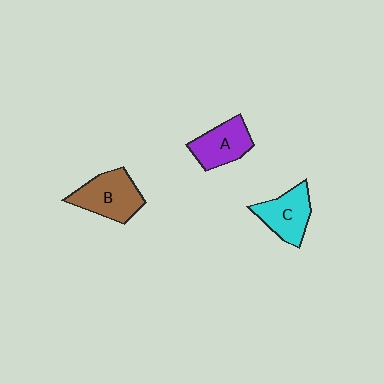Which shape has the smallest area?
Shape A (purple).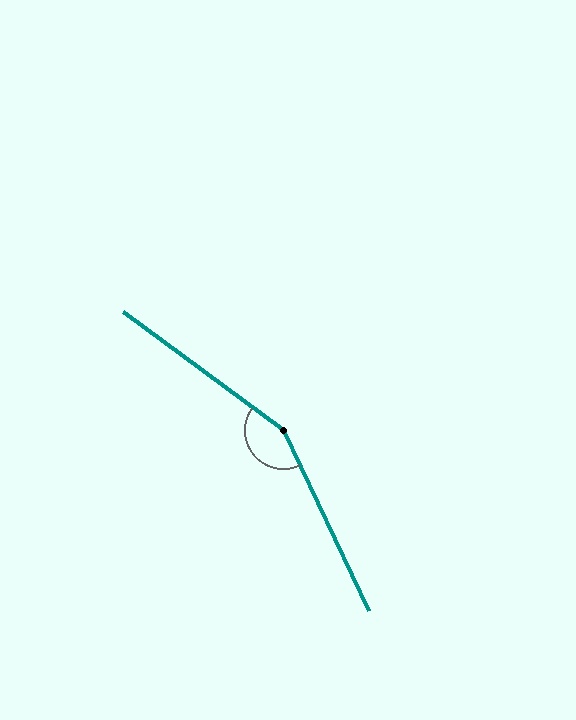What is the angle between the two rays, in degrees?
Approximately 151 degrees.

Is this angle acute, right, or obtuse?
It is obtuse.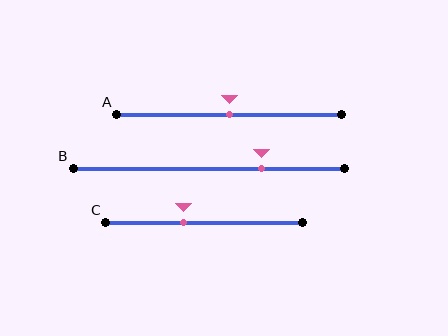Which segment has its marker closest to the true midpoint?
Segment A has its marker closest to the true midpoint.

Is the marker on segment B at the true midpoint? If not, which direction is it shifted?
No, the marker on segment B is shifted to the right by about 19% of the segment length.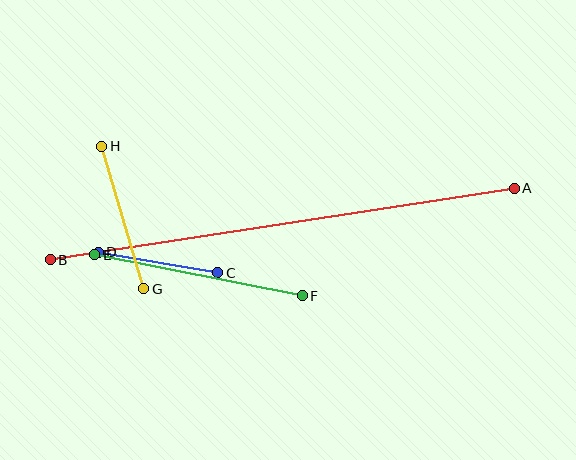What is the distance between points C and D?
The distance is approximately 121 pixels.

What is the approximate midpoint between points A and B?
The midpoint is at approximately (282, 224) pixels.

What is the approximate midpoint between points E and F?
The midpoint is at approximately (198, 275) pixels.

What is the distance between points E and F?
The distance is approximately 212 pixels.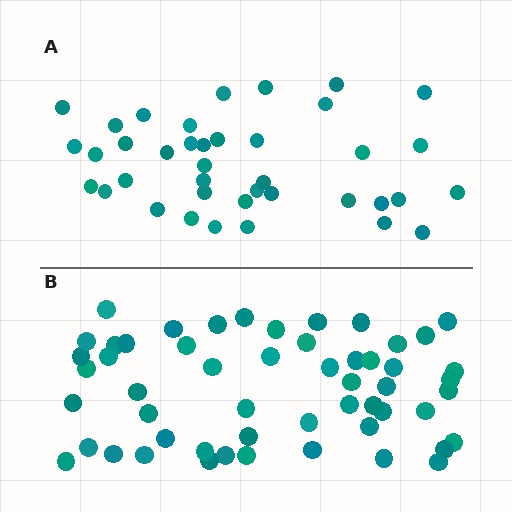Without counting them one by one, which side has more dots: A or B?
Region B (the bottom region) has more dots.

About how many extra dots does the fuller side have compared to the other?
Region B has approximately 15 more dots than region A.